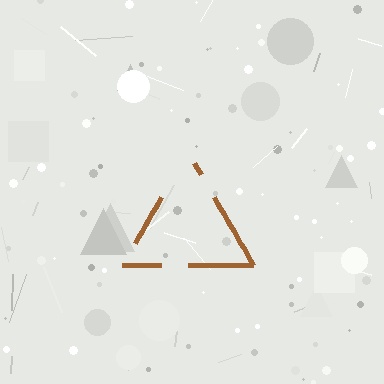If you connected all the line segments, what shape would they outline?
They would outline a triangle.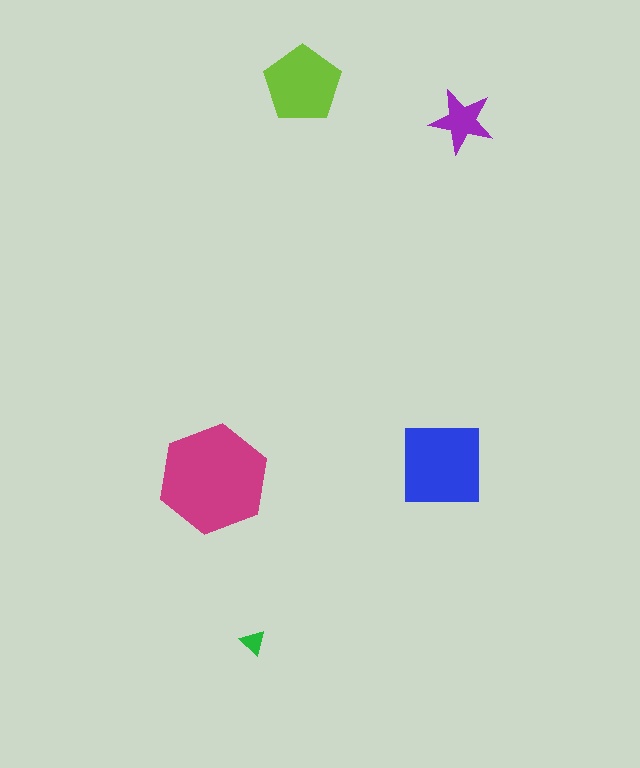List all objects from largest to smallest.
The magenta hexagon, the blue square, the lime pentagon, the purple star, the green triangle.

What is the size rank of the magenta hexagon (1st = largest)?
1st.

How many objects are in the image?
There are 5 objects in the image.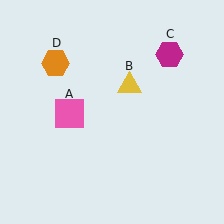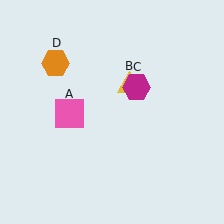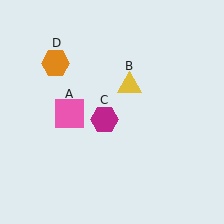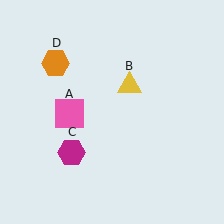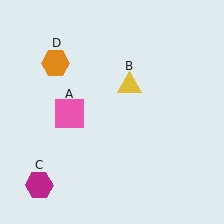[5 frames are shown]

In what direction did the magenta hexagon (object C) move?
The magenta hexagon (object C) moved down and to the left.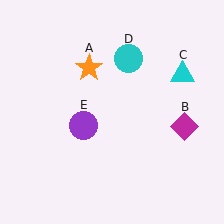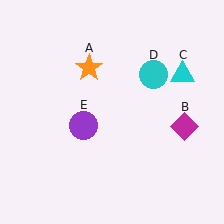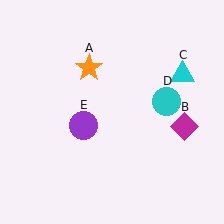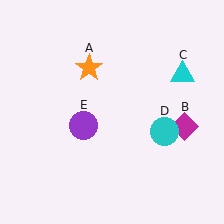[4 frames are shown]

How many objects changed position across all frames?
1 object changed position: cyan circle (object D).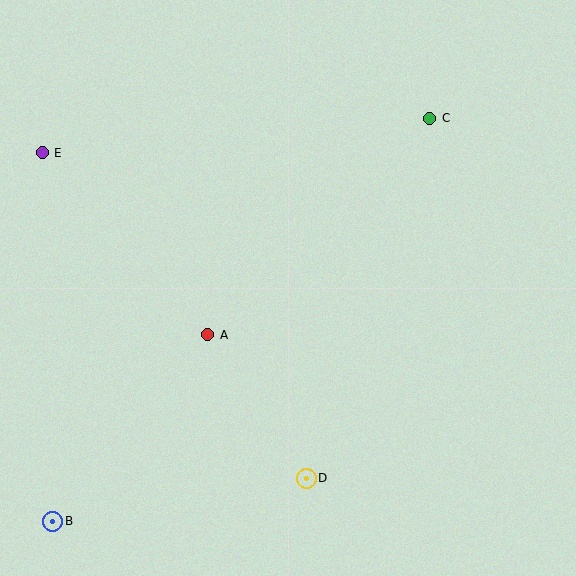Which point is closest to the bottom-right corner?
Point D is closest to the bottom-right corner.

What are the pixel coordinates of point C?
Point C is at (430, 118).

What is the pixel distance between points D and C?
The distance between D and C is 381 pixels.